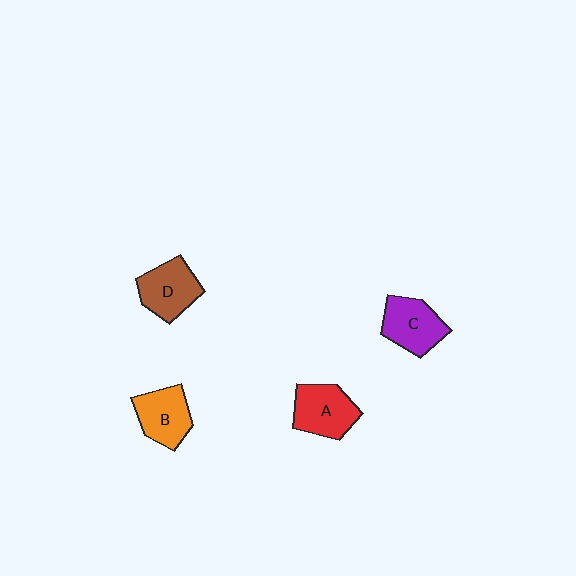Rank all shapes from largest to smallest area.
From largest to smallest: A (red), D (brown), C (purple), B (orange).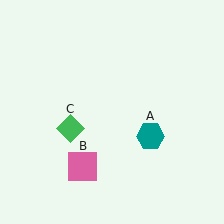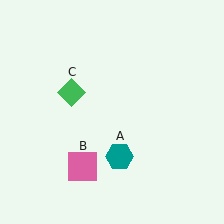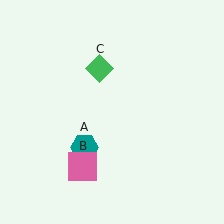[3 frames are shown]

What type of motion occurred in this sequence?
The teal hexagon (object A), green diamond (object C) rotated clockwise around the center of the scene.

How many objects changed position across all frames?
2 objects changed position: teal hexagon (object A), green diamond (object C).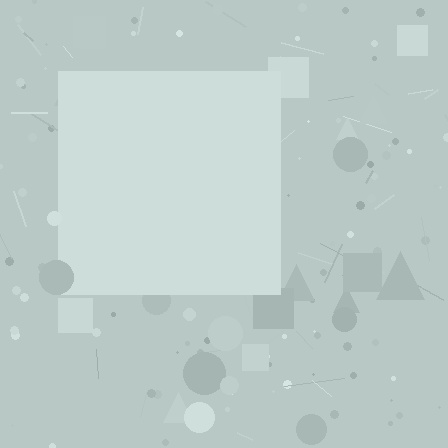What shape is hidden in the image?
A square is hidden in the image.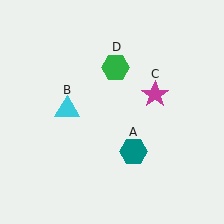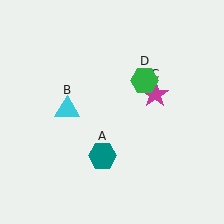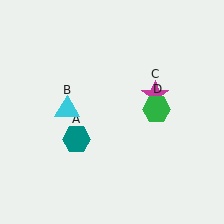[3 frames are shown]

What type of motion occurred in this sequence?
The teal hexagon (object A), green hexagon (object D) rotated clockwise around the center of the scene.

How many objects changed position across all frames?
2 objects changed position: teal hexagon (object A), green hexagon (object D).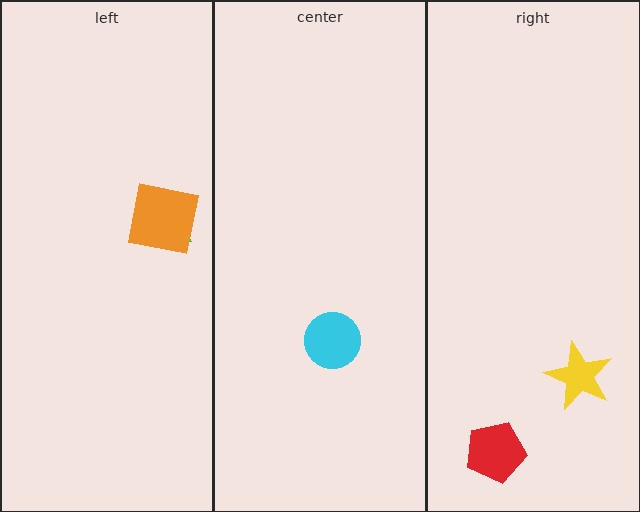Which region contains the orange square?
The left region.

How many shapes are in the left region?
2.